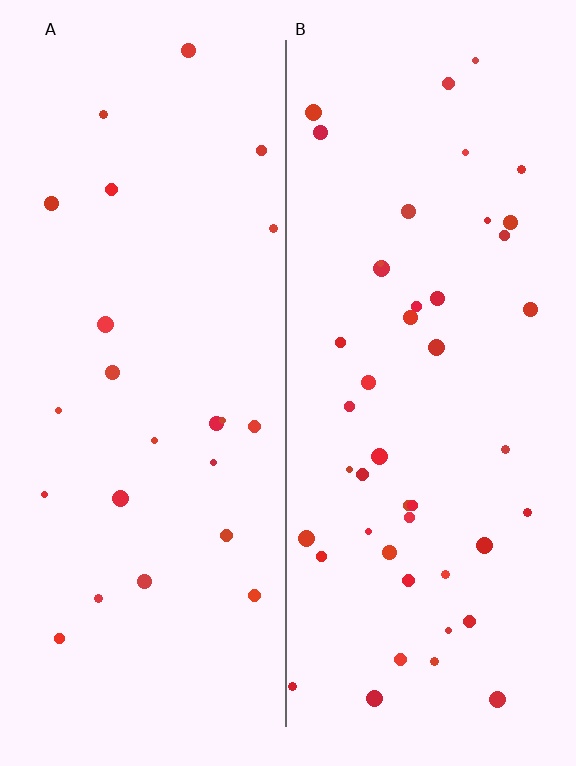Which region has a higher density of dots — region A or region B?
B (the right).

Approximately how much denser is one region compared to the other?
Approximately 2.0× — region B over region A.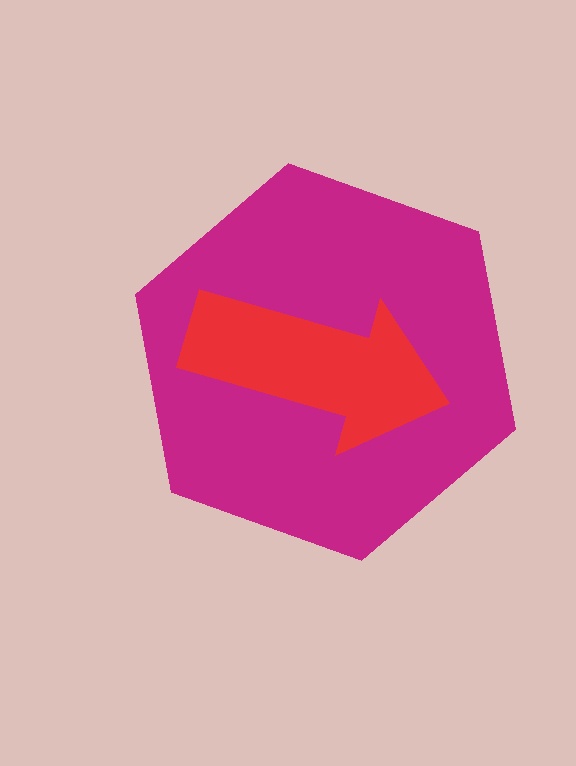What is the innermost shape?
The red arrow.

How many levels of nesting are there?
2.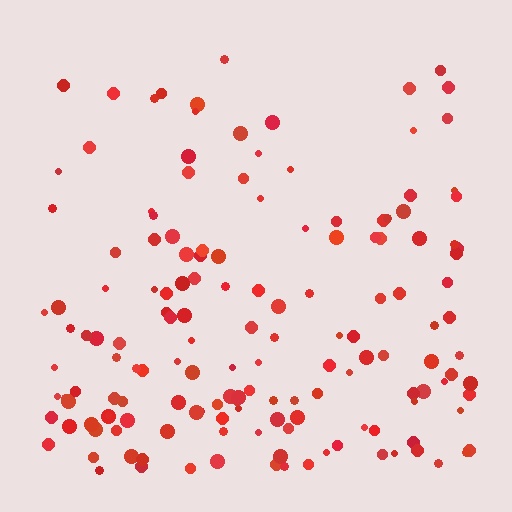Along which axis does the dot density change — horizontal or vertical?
Vertical.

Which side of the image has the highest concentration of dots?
The bottom.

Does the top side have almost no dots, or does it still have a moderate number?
Still a moderate number, just noticeably fewer than the bottom.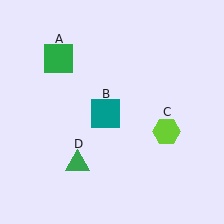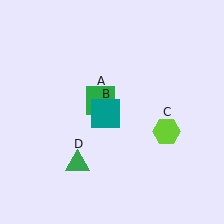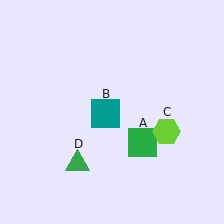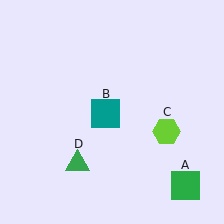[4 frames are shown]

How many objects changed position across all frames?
1 object changed position: green square (object A).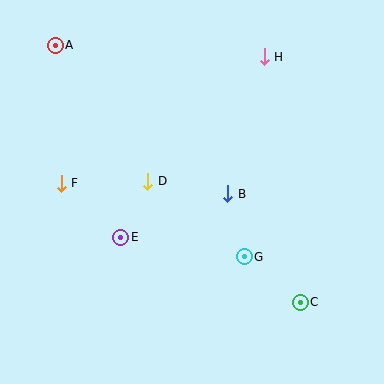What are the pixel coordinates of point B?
Point B is at (228, 194).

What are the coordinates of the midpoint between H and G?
The midpoint between H and G is at (254, 157).